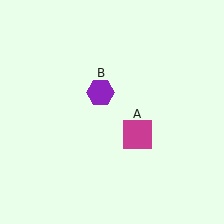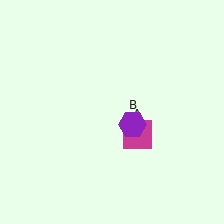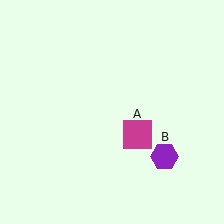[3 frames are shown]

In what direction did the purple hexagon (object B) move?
The purple hexagon (object B) moved down and to the right.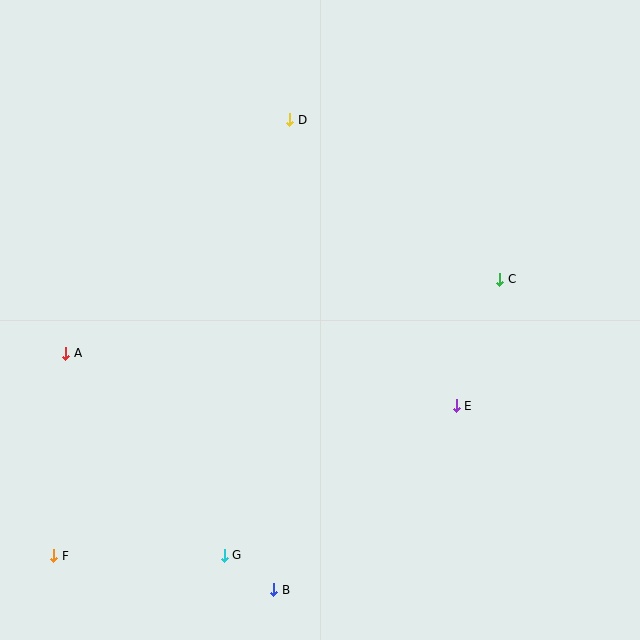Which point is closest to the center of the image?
Point E at (456, 406) is closest to the center.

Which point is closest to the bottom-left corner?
Point F is closest to the bottom-left corner.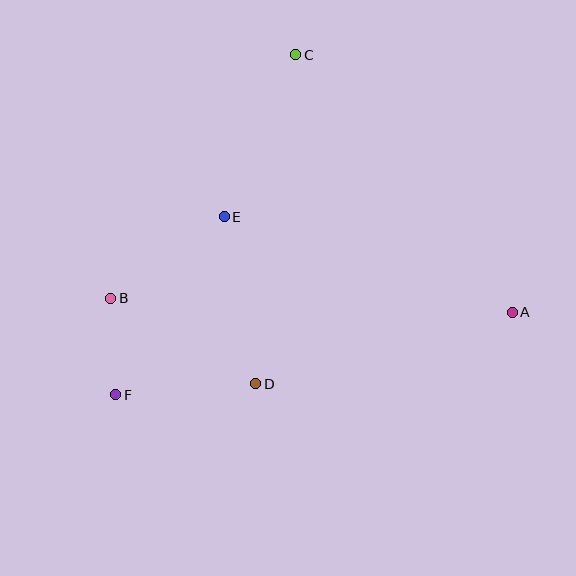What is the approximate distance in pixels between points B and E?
The distance between B and E is approximately 140 pixels.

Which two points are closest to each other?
Points B and F are closest to each other.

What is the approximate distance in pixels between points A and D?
The distance between A and D is approximately 267 pixels.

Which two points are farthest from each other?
Points A and F are farthest from each other.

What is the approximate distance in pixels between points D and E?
The distance between D and E is approximately 170 pixels.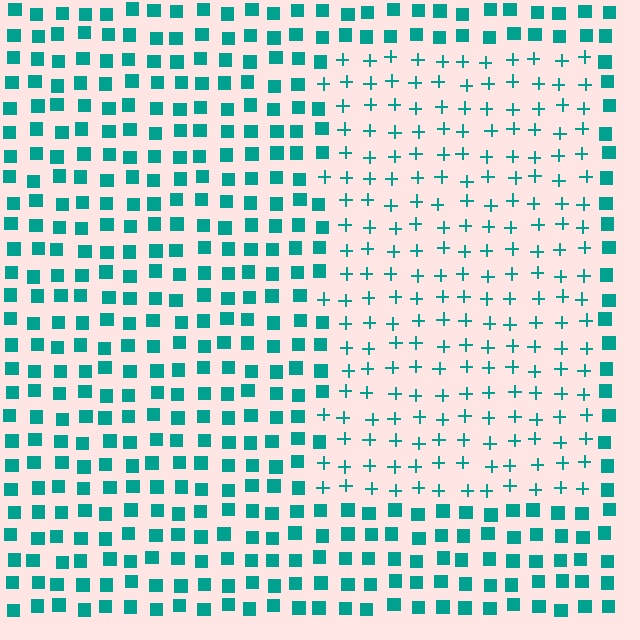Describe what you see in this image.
The image is filled with small teal elements arranged in a uniform grid. A rectangle-shaped region contains plus signs, while the surrounding area contains squares. The boundary is defined purely by the change in element shape.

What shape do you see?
I see a rectangle.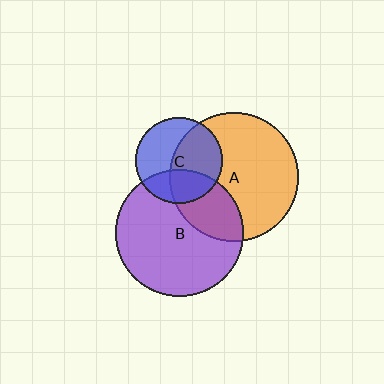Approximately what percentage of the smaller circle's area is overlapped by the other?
Approximately 30%.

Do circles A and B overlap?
Yes.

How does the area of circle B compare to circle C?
Approximately 2.2 times.